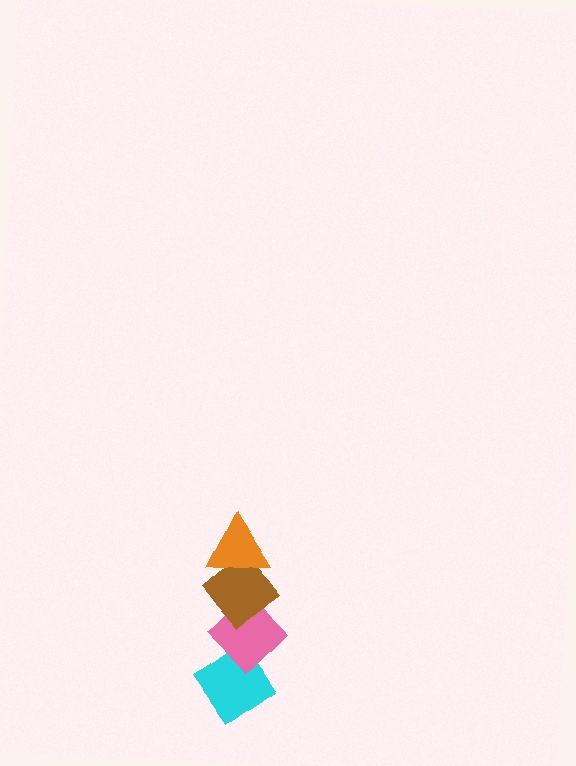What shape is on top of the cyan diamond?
The pink diamond is on top of the cyan diamond.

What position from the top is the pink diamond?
The pink diamond is 3rd from the top.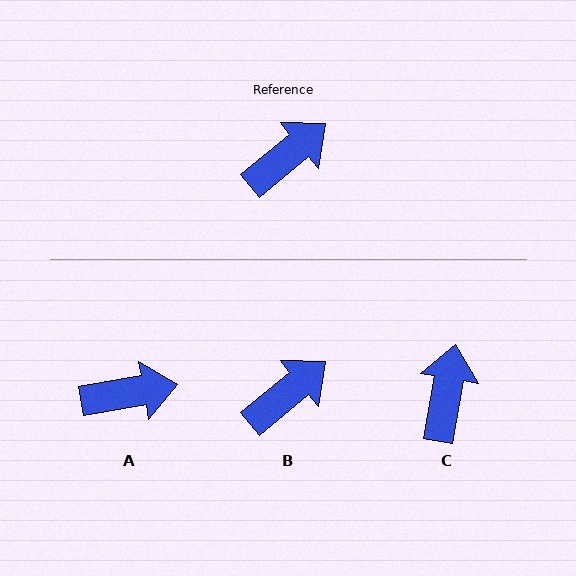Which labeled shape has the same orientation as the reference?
B.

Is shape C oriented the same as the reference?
No, it is off by about 41 degrees.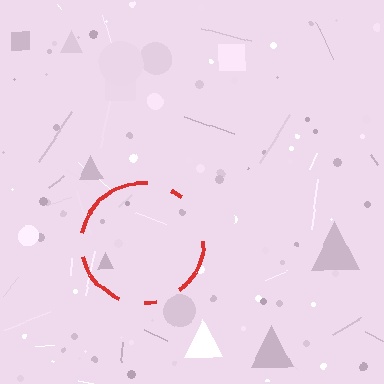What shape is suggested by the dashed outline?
The dashed outline suggests a circle.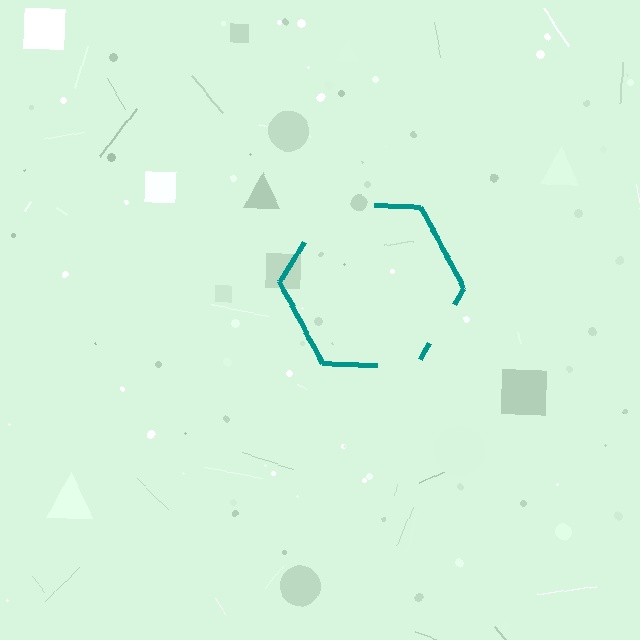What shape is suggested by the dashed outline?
The dashed outline suggests a hexagon.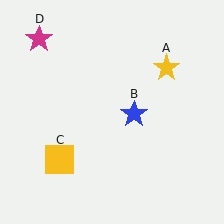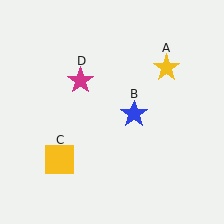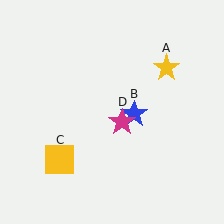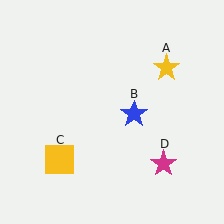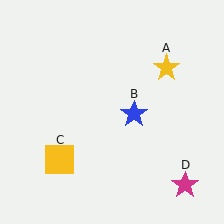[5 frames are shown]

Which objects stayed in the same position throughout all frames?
Yellow star (object A) and blue star (object B) and yellow square (object C) remained stationary.